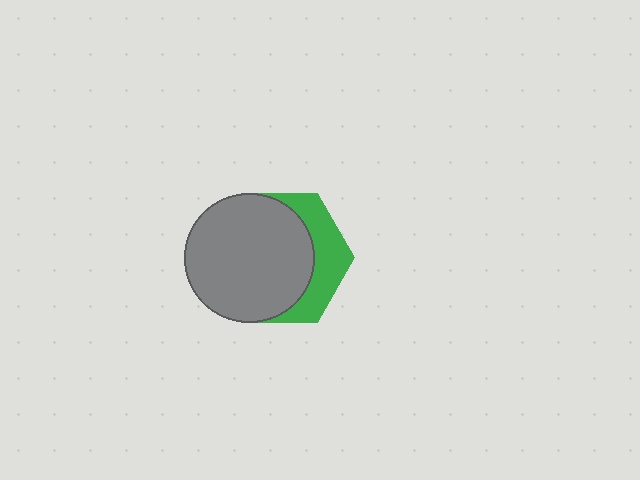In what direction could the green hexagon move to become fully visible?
The green hexagon could move right. That would shift it out from behind the gray circle entirely.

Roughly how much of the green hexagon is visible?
A small part of it is visible (roughly 31%).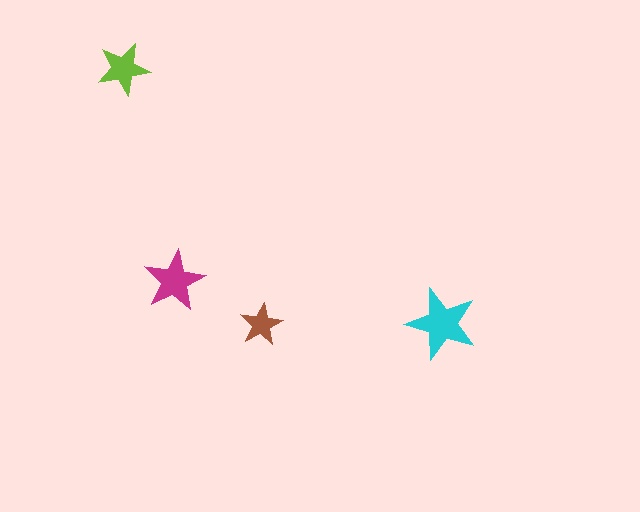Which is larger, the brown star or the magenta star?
The magenta one.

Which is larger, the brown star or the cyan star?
The cyan one.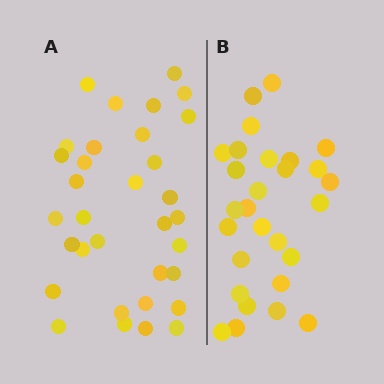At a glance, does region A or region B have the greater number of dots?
Region A (the left region) has more dots.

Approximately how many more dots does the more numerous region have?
Region A has about 5 more dots than region B.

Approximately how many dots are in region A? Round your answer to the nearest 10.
About 30 dots. (The exact count is 33, which rounds to 30.)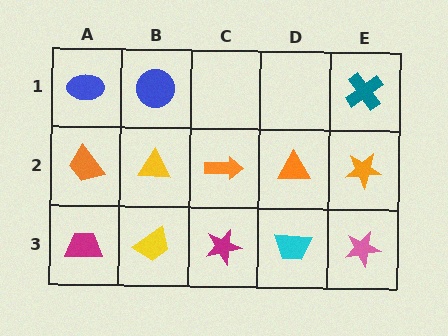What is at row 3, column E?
A pink star.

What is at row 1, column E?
A teal cross.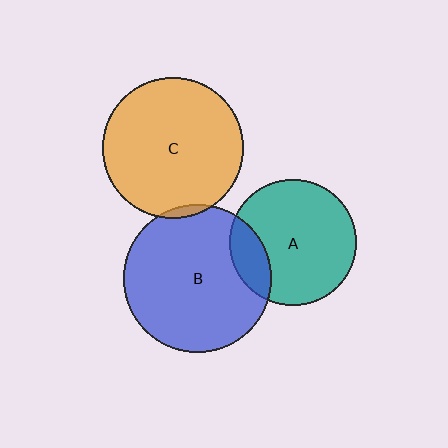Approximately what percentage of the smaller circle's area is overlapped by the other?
Approximately 5%.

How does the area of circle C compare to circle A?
Approximately 1.2 times.